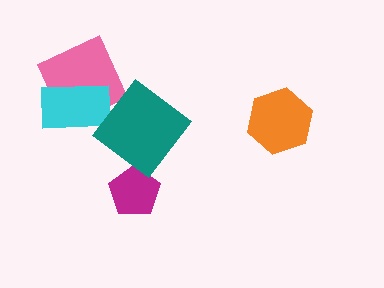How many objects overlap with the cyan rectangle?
2 objects overlap with the cyan rectangle.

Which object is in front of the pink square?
The cyan rectangle is in front of the pink square.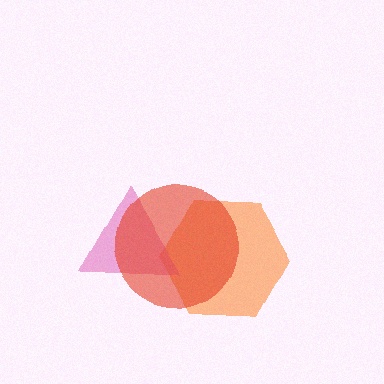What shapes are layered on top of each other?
The layered shapes are: an orange hexagon, a pink triangle, a red circle.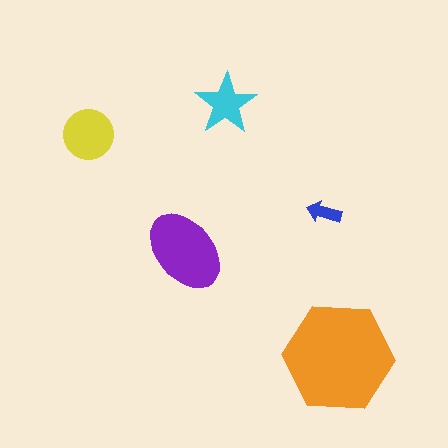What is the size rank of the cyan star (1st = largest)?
4th.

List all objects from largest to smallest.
The orange hexagon, the purple ellipse, the yellow circle, the cyan star, the blue arrow.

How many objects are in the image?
There are 5 objects in the image.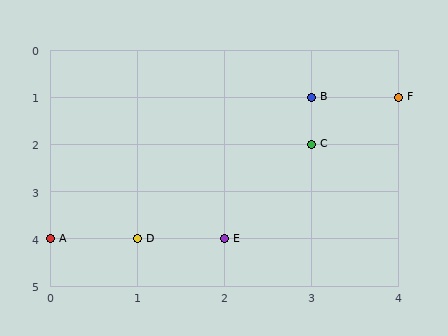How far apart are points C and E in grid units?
Points C and E are 1 column and 2 rows apart (about 2.2 grid units diagonally).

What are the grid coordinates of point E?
Point E is at grid coordinates (2, 4).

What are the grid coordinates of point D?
Point D is at grid coordinates (1, 4).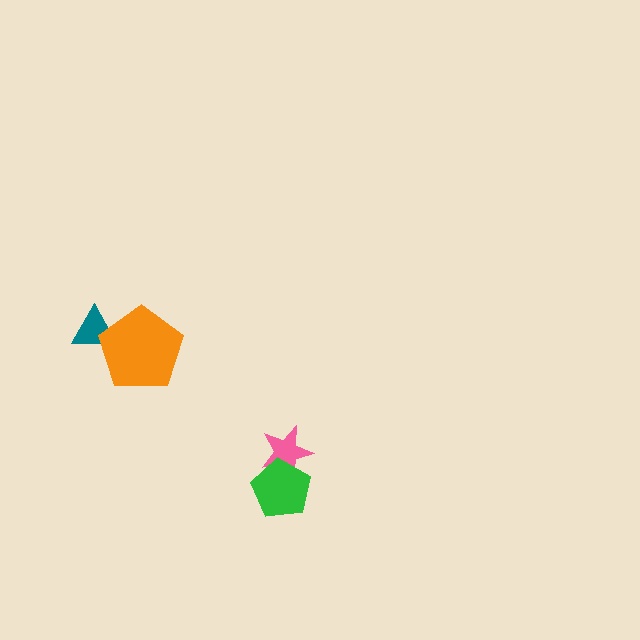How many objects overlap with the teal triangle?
1 object overlaps with the teal triangle.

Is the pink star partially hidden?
Yes, it is partially covered by another shape.